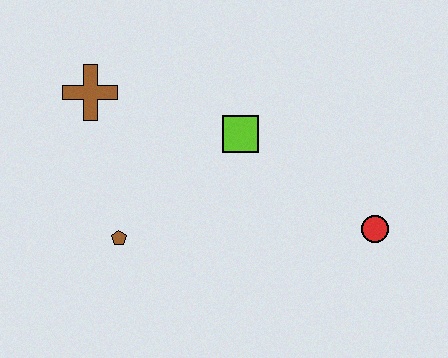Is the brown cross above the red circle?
Yes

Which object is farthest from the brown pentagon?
The red circle is farthest from the brown pentagon.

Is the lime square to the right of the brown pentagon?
Yes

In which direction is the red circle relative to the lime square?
The red circle is to the right of the lime square.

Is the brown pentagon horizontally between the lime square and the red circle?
No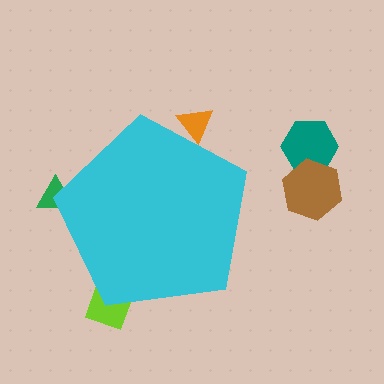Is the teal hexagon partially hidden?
No, the teal hexagon is fully visible.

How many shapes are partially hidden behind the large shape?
3 shapes are partially hidden.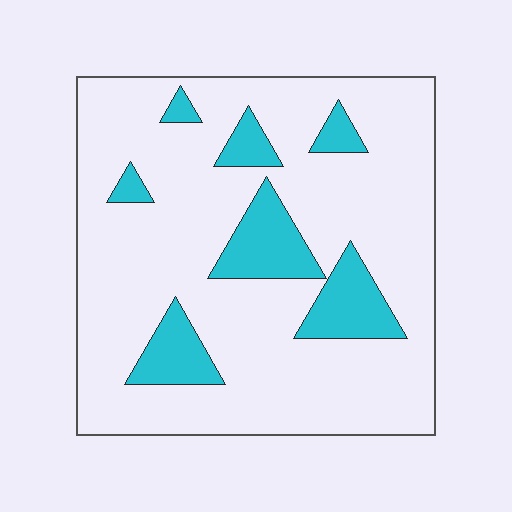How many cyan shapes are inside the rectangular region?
7.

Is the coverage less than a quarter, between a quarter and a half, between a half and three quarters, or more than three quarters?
Less than a quarter.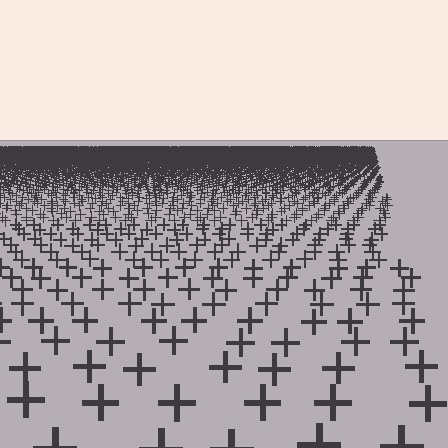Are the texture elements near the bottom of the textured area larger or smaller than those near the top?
Larger. Near the bottom, elements are closer to the viewer and appear at a bigger on-screen size.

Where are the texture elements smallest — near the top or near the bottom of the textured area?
Near the top.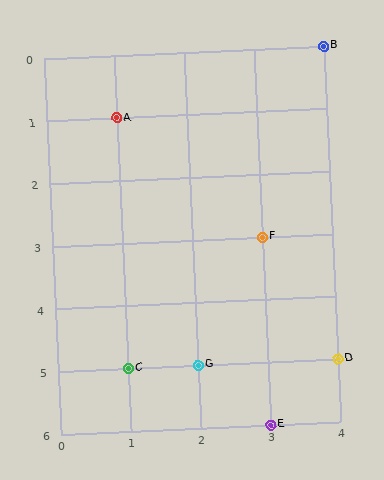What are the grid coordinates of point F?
Point F is at grid coordinates (3, 3).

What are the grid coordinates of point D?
Point D is at grid coordinates (4, 5).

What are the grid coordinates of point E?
Point E is at grid coordinates (3, 6).